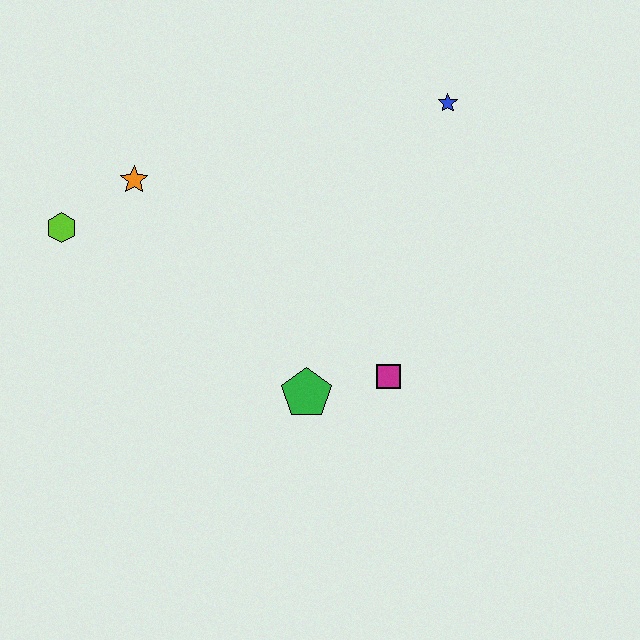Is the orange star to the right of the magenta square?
No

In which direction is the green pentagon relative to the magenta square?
The green pentagon is to the left of the magenta square.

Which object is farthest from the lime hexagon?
The blue star is farthest from the lime hexagon.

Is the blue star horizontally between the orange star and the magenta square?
No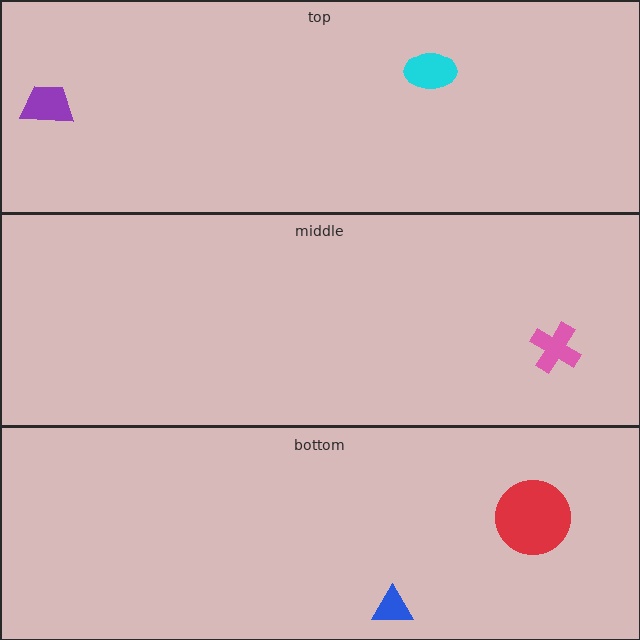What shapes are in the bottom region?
The blue triangle, the red circle.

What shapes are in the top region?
The purple trapezoid, the cyan ellipse.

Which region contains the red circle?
The bottom region.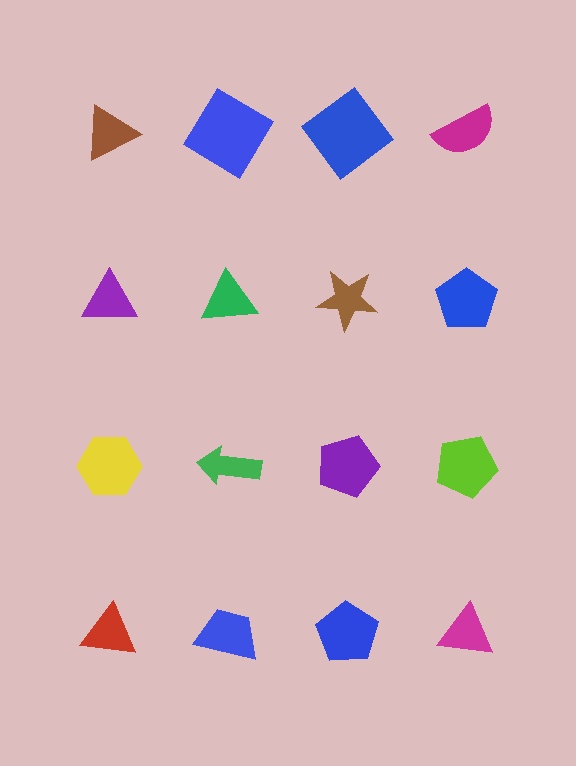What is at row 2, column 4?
A blue pentagon.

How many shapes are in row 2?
4 shapes.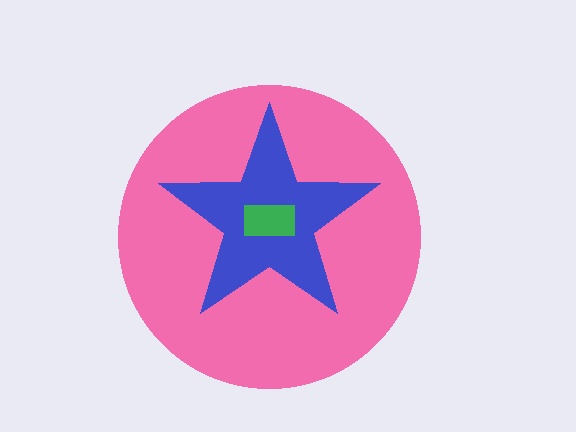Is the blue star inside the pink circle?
Yes.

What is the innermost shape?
The green rectangle.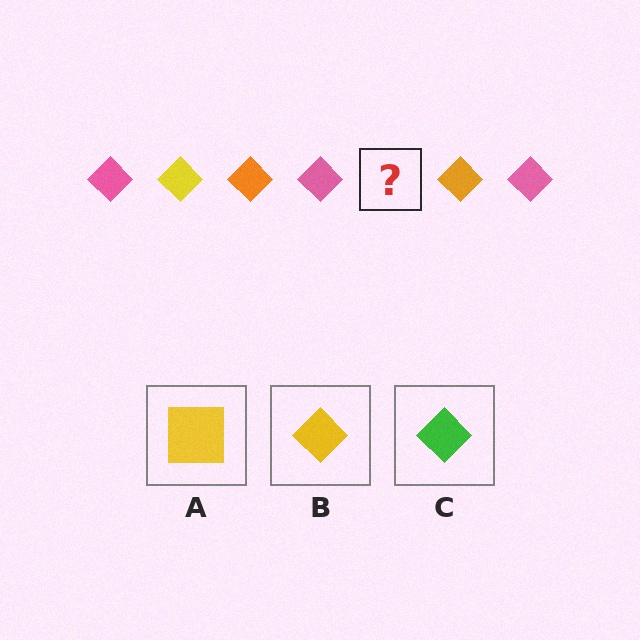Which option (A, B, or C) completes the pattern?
B.